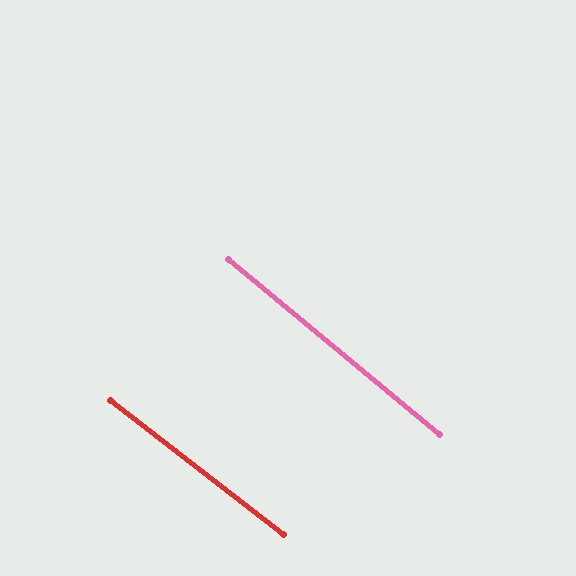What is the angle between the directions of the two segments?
Approximately 2 degrees.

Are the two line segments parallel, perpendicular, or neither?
Parallel — their directions differ by only 1.8°.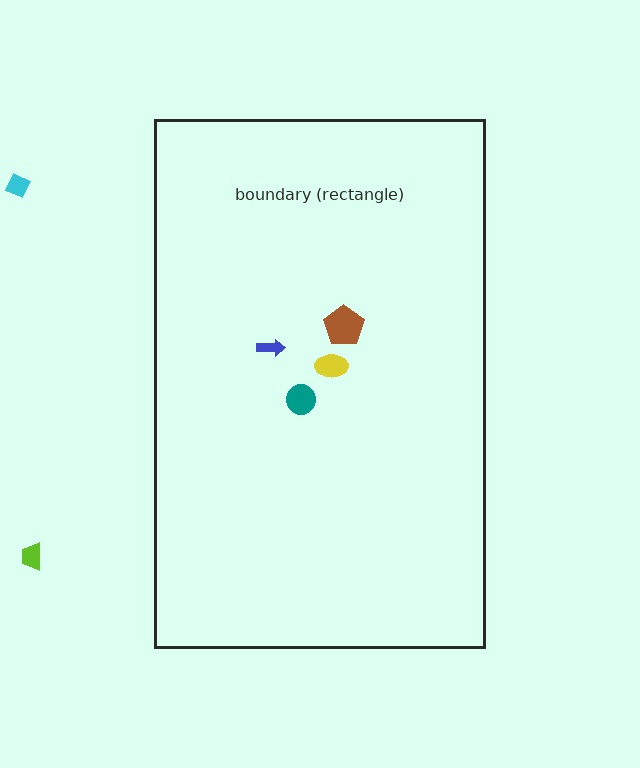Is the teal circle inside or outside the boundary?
Inside.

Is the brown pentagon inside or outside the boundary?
Inside.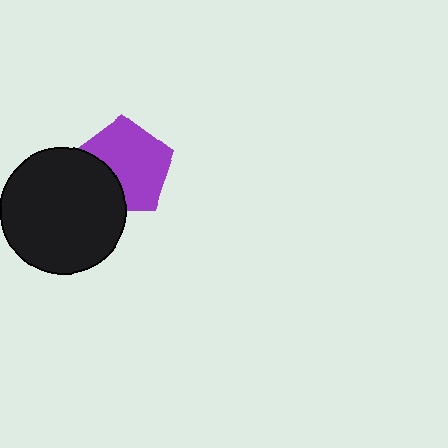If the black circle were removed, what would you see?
You would see the complete purple pentagon.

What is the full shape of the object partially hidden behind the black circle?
The partially hidden object is a purple pentagon.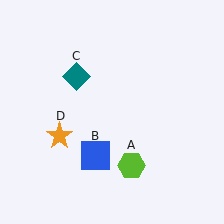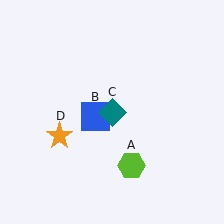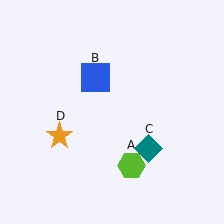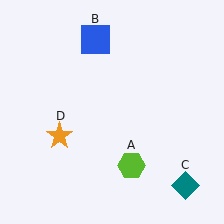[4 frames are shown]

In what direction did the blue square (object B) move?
The blue square (object B) moved up.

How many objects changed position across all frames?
2 objects changed position: blue square (object B), teal diamond (object C).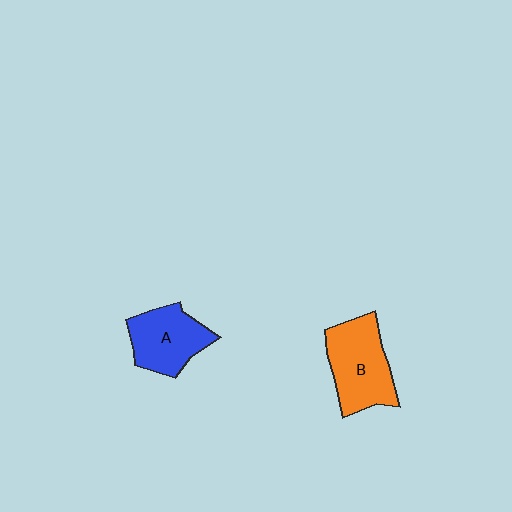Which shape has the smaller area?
Shape A (blue).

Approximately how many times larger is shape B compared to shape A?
Approximately 1.2 times.